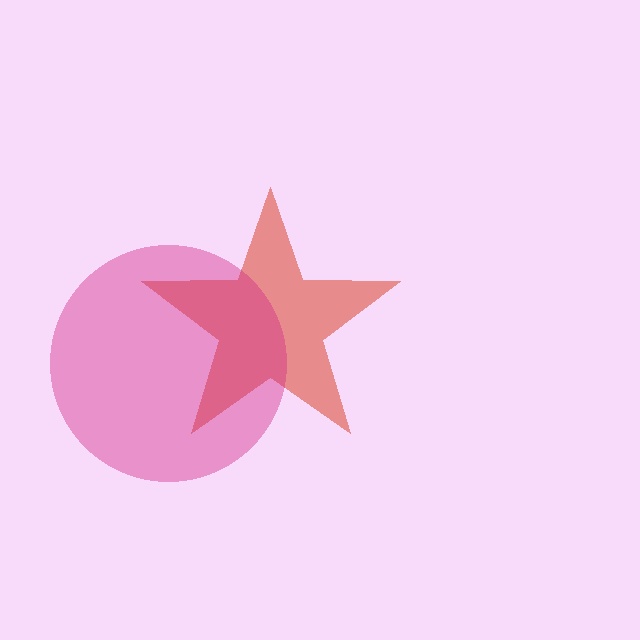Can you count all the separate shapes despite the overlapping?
Yes, there are 2 separate shapes.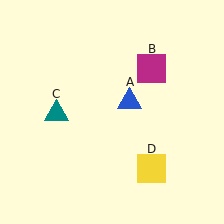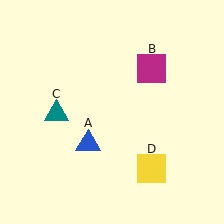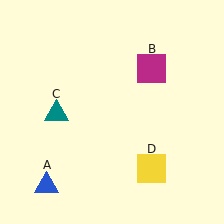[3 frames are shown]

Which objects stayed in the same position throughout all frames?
Magenta square (object B) and teal triangle (object C) and yellow square (object D) remained stationary.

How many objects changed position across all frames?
1 object changed position: blue triangle (object A).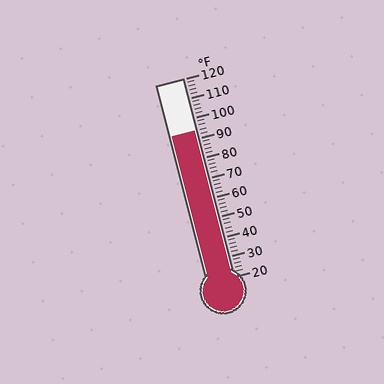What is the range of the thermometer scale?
The thermometer scale ranges from 20°F to 120°F.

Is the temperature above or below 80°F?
The temperature is above 80°F.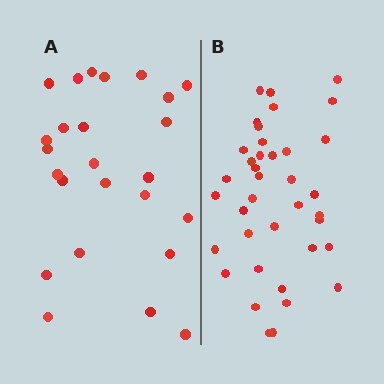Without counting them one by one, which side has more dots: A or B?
Region B (the right region) has more dots.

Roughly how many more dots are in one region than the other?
Region B has approximately 15 more dots than region A.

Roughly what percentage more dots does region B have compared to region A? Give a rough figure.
About 50% more.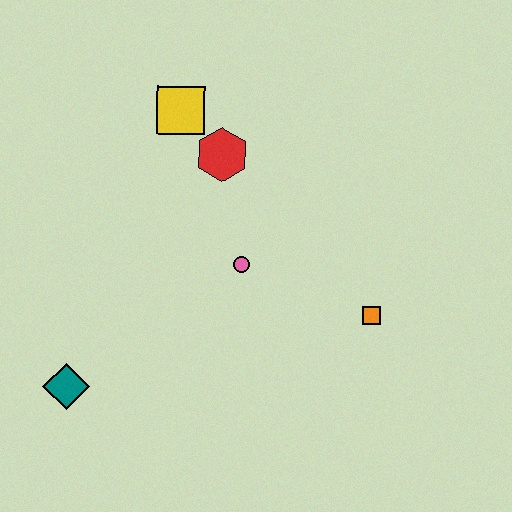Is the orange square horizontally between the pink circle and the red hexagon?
No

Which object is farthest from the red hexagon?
The teal diamond is farthest from the red hexagon.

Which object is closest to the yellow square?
The red hexagon is closest to the yellow square.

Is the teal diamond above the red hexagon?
No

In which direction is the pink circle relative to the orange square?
The pink circle is to the left of the orange square.